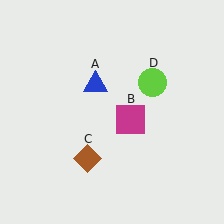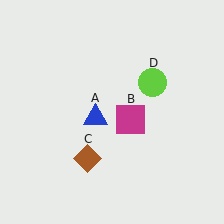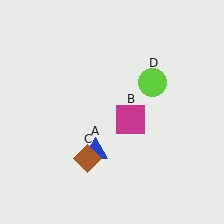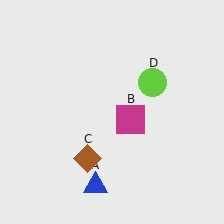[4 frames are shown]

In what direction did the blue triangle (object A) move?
The blue triangle (object A) moved down.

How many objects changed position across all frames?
1 object changed position: blue triangle (object A).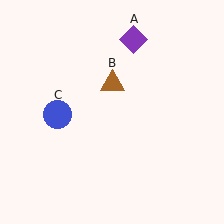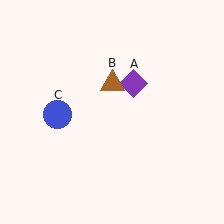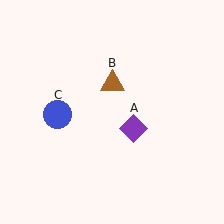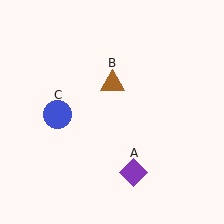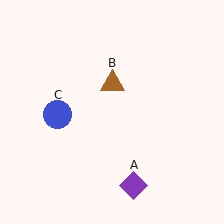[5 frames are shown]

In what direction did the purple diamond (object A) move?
The purple diamond (object A) moved down.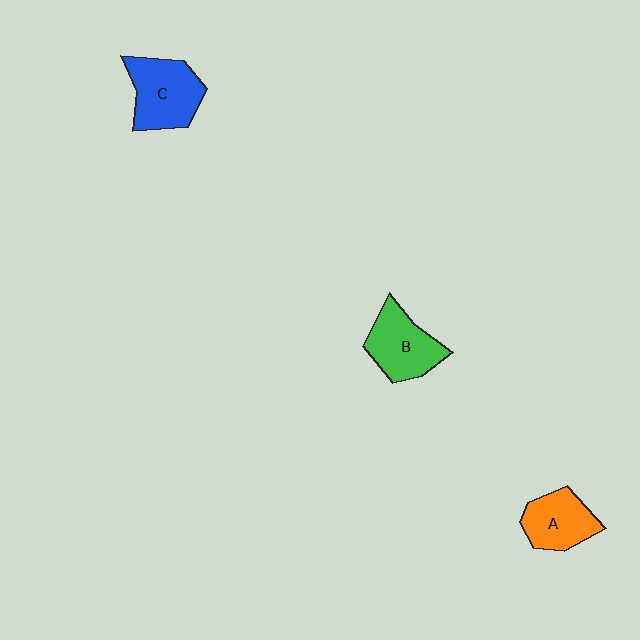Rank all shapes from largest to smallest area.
From largest to smallest: C (blue), B (green), A (orange).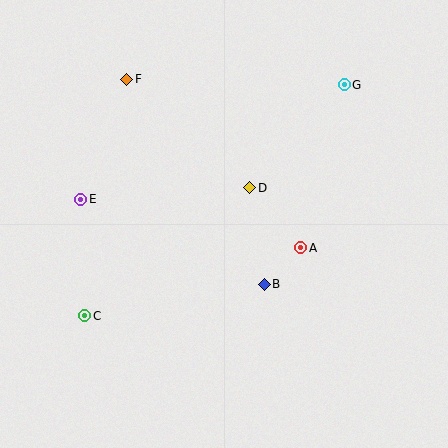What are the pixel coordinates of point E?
Point E is at (81, 199).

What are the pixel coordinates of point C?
Point C is at (85, 316).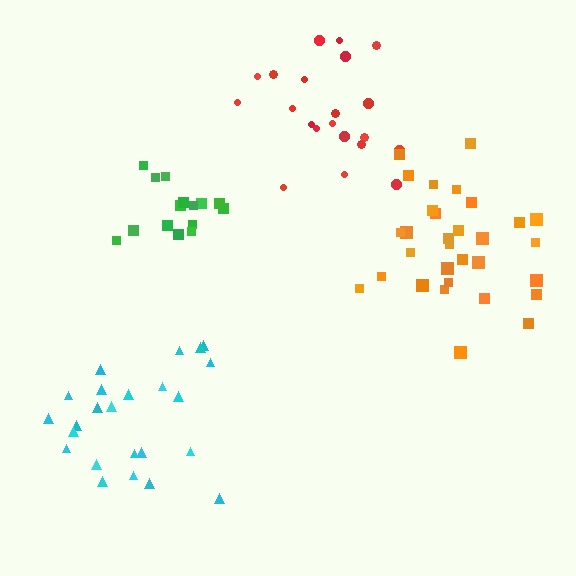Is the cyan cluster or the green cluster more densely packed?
Green.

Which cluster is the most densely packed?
Green.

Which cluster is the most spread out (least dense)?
Red.